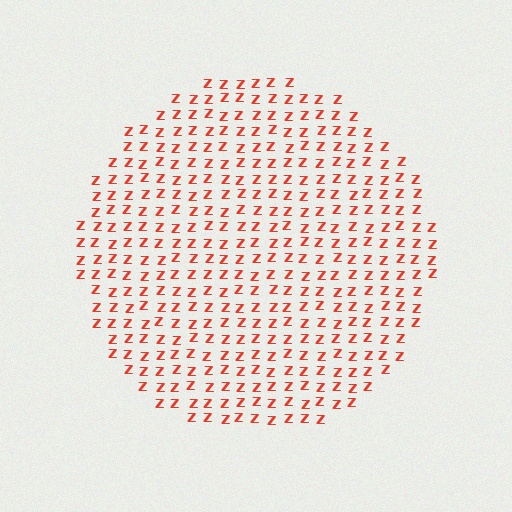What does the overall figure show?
The overall figure shows a circle.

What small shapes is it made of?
It is made of small letter Z's.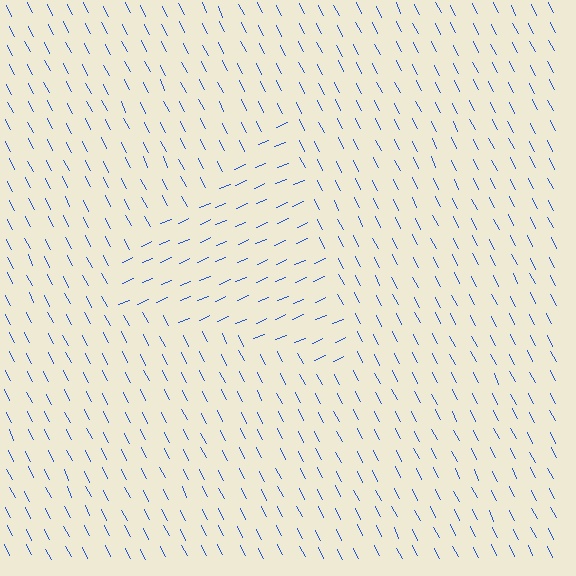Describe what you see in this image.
The image is filled with small blue line segments. A triangle region in the image has lines oriented differently from the surrounding lines, creating a visible texture boundary.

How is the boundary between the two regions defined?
The boundary is defined purely by a change in line orientation (approximately 86 degrees difference). All lines are the same color and thickness.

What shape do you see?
I see a triangle.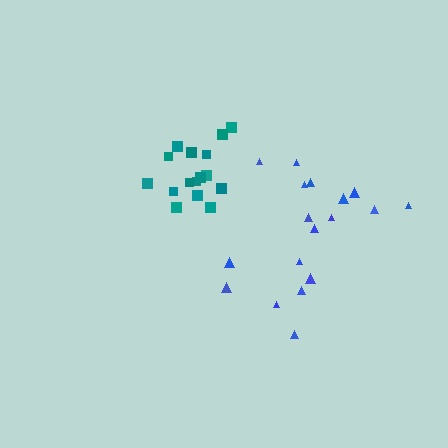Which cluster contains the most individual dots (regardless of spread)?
Blue (18).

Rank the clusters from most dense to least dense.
teal, blue.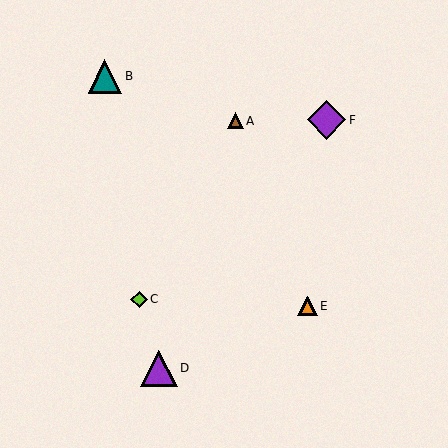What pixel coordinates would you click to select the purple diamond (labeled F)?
Click at (327, 120) to select the purple diamond F.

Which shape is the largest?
The purple diamond (labeled F) is the largest.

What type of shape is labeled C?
Shape C is a lime diamond.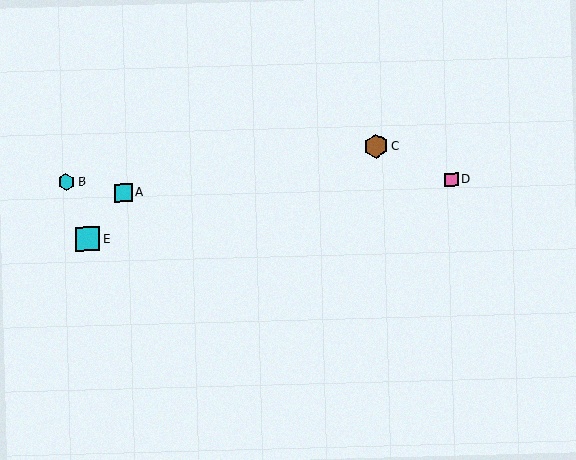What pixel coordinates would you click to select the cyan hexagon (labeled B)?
Click at (66, 182) to select the cyan hexagon B.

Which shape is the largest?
The brown hexagon (labeled C) is the largest.